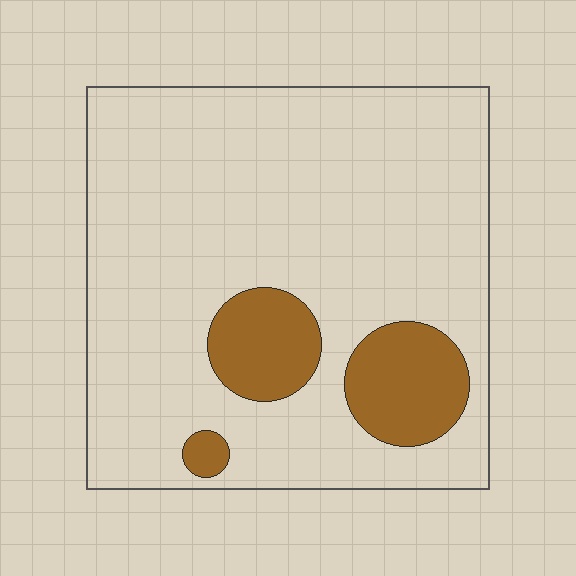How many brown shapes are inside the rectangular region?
3.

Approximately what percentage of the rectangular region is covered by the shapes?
Approximately 15%.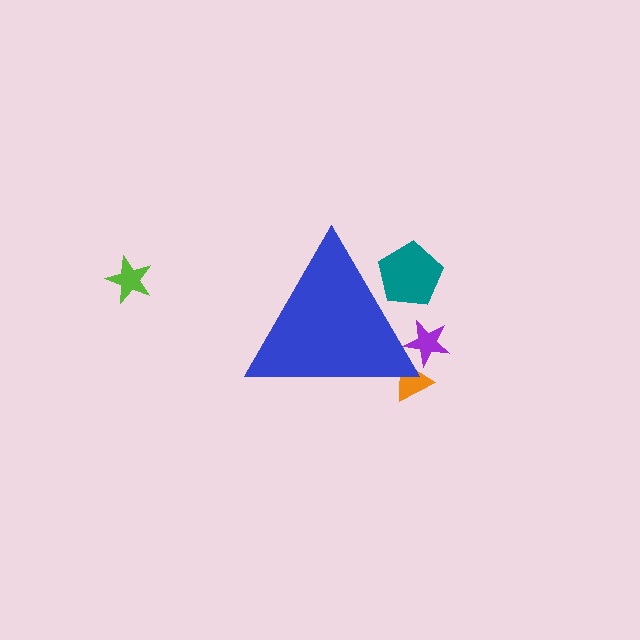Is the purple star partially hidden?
Yes, the purple star is partially hidden behind the blue triangle.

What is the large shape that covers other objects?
A blue triangle.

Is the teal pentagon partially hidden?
Yes, the teal pentagon is partially hidden behind the blue triangle.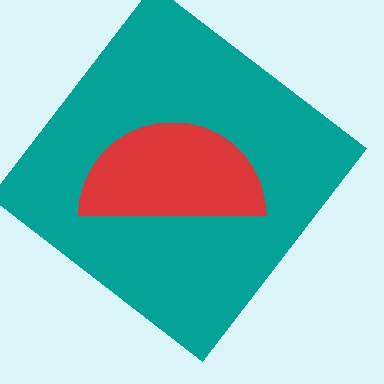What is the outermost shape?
The teal diamond.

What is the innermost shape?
The red semicircle.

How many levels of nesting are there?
2.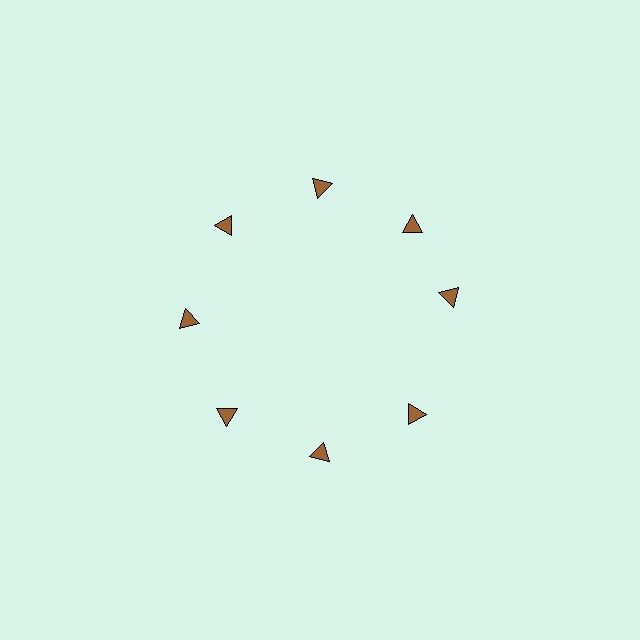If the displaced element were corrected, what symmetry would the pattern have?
It would have 8-fold rotational symmetry — the pattern would map onto itself every 45 degrees.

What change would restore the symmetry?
The symmetry would be restored by rotating it back into even spacing with its neighbors so that all 8 triangles sit at equal angles and equal distance from the center.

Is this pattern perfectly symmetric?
No. The 8 brown triangles are arranged in a ring, but one element near the 3 o'clock position is rotated out of alignment along the ring, breaking the 8-fold rotational symmetry.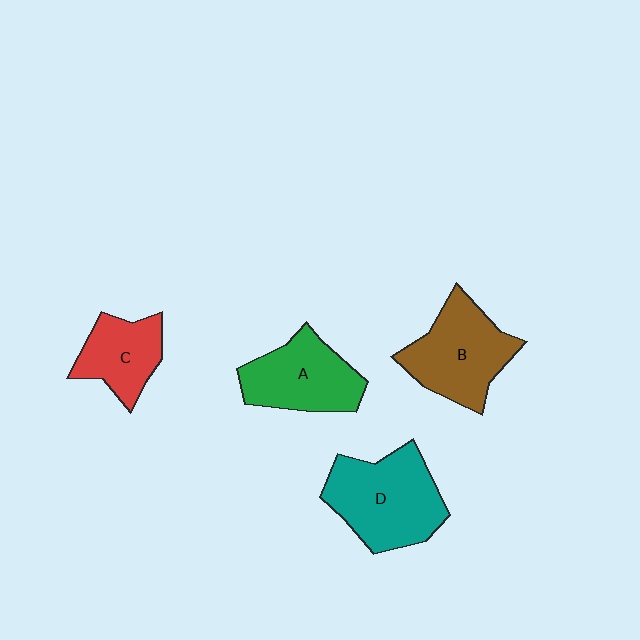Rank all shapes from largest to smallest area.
From largest to smallest: D (teal), B (brown), A (green), C (red).